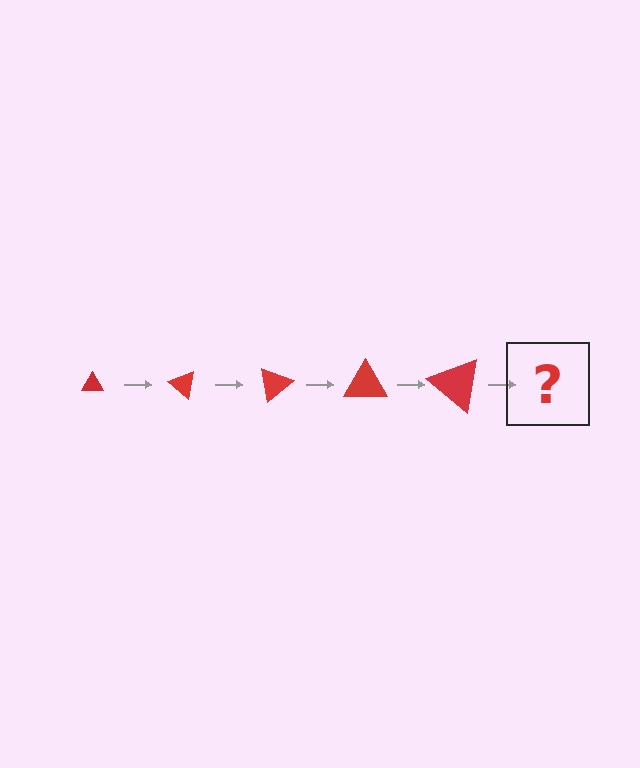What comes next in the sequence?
The next element should be a triangle, larger than the previous one and rotated 200 degrees from the start.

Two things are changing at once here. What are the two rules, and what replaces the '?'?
The two rules are that the triangle grows larger each step and it rotates 40 degrees each step. The '?' should be a triangle, larger than the previous one and rotated 200 degrees from the start.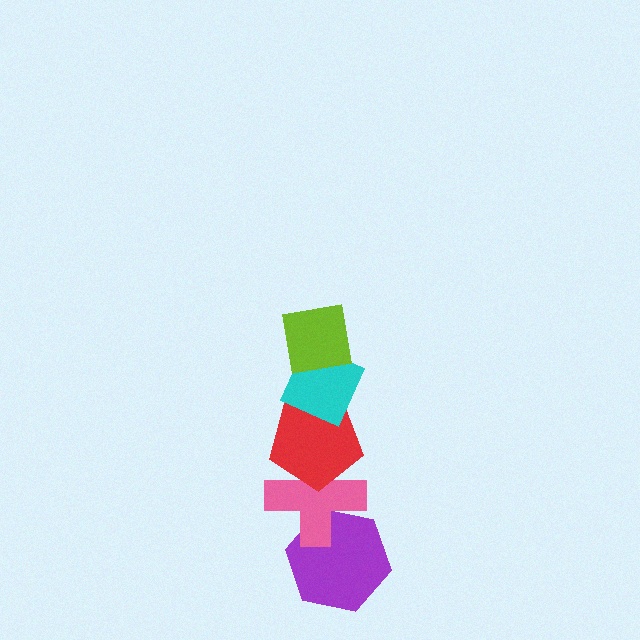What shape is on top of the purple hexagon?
The pink cross is on top of the purple hexagon.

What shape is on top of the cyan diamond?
The lime square is on top of the cyan diamond.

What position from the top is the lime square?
The lime square is 1st from the top.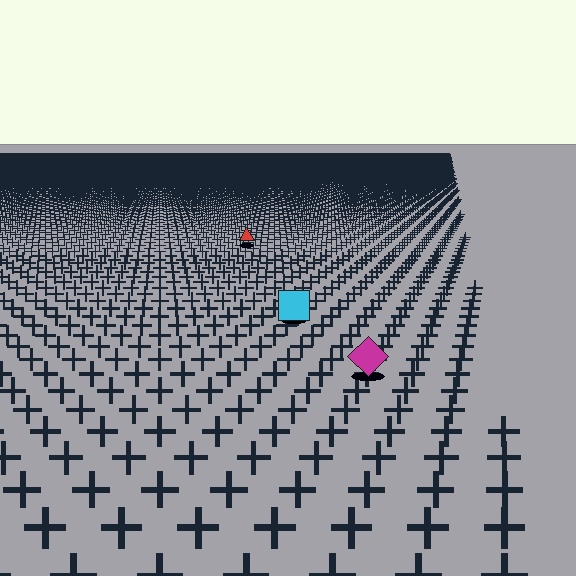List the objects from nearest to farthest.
From nearest to farthest: the magenta diamond, the cyan square, the red triangle.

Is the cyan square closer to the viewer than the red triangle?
Yes. The cyan square is closer — you can tell from the texture gradient: the ground texture is coarser near it.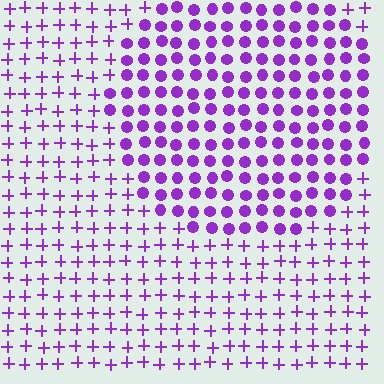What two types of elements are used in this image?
The image uses circles inside the circle region and plus signs outside it.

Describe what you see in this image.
The image is filled with small purple elements arranged in a uniform grid. A circle-shaped region contains circles, while the surrounding area contains plus signs. The boundary is defined purely by the change in element shape.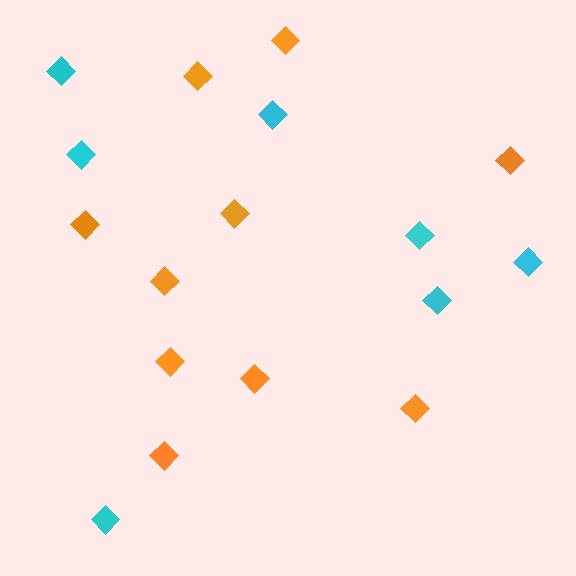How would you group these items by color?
There are 2 groups: one group of cyan diamonds (7) and one group of orange diamonds (10).